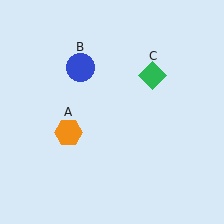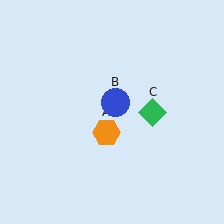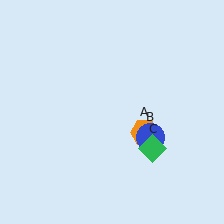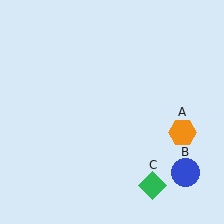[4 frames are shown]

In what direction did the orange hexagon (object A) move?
The orange hexagon (object A) moved right.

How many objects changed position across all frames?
3 objects changed position: orange hexagon (object A), blue circle (object B), green diamond (object C).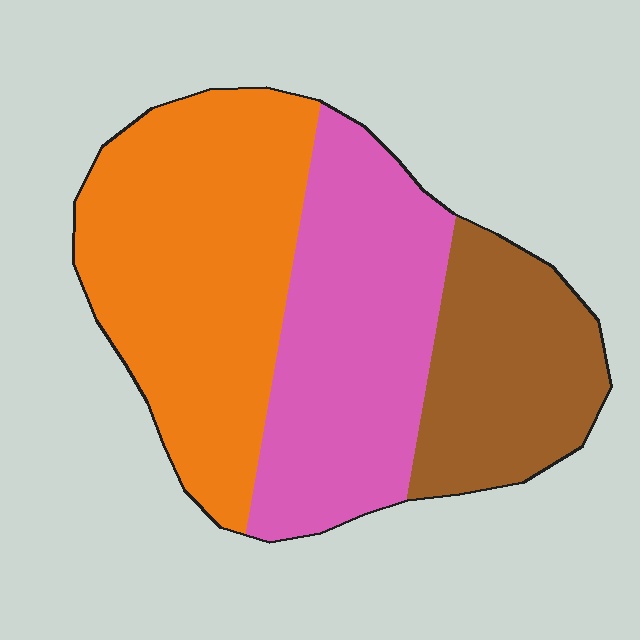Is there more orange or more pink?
Orange.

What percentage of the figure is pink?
Pink takes up about one third (1/3) of the figure.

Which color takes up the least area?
Brown, at roughly 25%.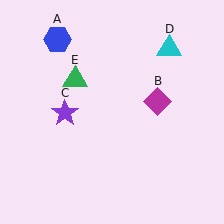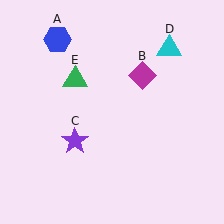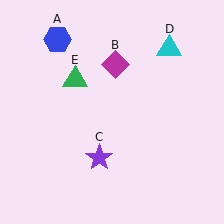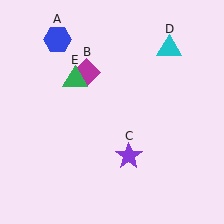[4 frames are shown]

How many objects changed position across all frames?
2 objects changed position: magenta diamond (object B), purple star (object C).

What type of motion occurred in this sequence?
The magenta diamond (object B), purple star (object C) rotated counterclockwise around the center of the scene.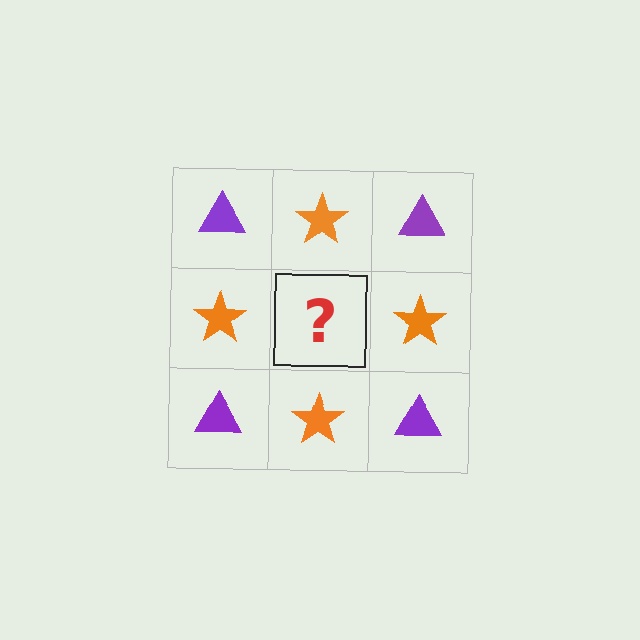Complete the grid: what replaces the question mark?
The question mark should be replaced with a purple triangle.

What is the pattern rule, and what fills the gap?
The rule is that it alternates purple triangle and orange star in a checkerboard pattern. The gap should be filled with a purple triangle.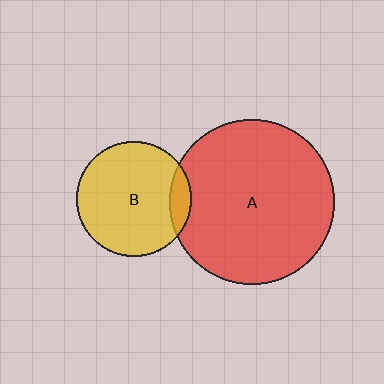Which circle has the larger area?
Circle A (red).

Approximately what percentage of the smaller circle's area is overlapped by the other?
Approximately 10%.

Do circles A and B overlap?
Yes.